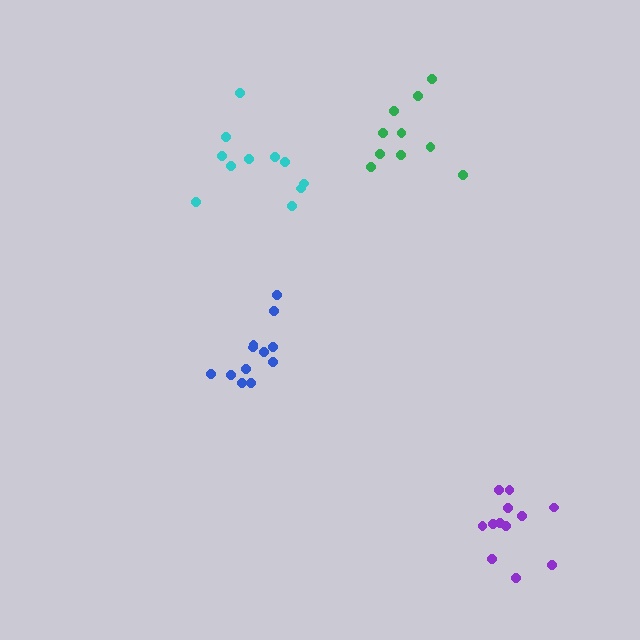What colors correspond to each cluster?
The clusters are colored: purple, green, cyan, blue.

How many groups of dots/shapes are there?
There are 4 groups.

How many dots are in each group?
Group 1: 12 dots, Group 2: 10 dots, Group 3: 11 dots, Group 4: 12 dots (45 total).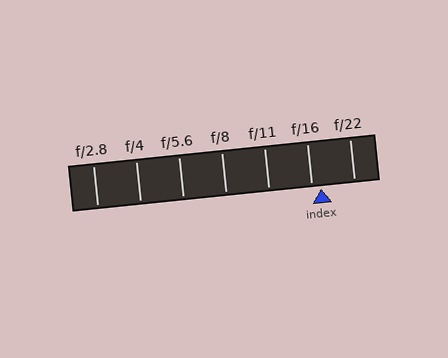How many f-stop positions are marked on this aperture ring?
There are 7 f-stop positions marked.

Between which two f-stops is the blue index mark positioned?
The index mark is between f/16 and f/22.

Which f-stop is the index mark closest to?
The index mark is closest to f/16.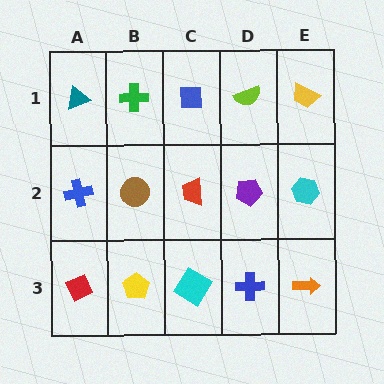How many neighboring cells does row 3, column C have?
3.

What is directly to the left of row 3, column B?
A red diamond.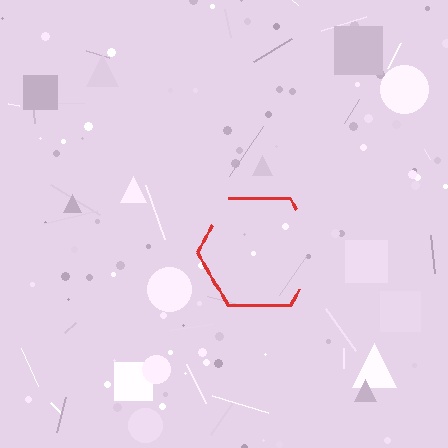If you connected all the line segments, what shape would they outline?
They would outline a hexagon.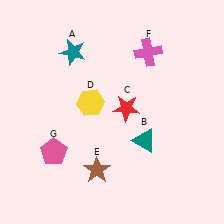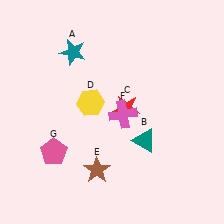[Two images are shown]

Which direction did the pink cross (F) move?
The pink cross (F) moved down.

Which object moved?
The pink cross (F) moved down.